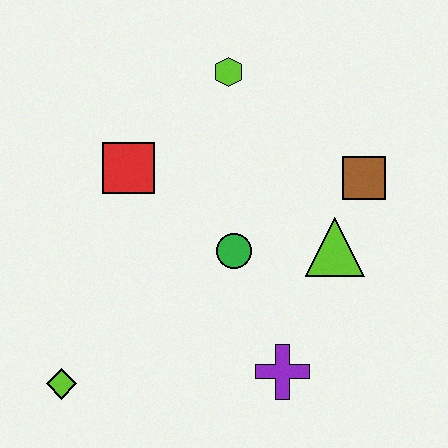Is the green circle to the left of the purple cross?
Yes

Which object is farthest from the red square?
The purple cross is farthest from the red square.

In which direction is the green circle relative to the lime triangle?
The green circle is to the left of the lime triangle.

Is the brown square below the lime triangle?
No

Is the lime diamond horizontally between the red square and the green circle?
No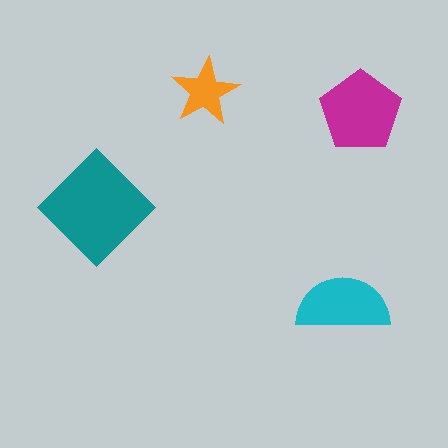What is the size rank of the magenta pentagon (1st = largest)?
2nd.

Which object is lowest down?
The cyan semicircle is bottommost.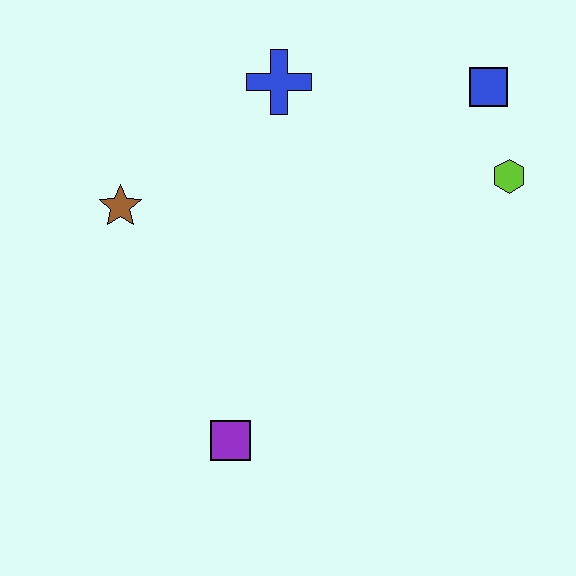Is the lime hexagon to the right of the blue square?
Yes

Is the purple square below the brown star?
Yes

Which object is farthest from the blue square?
The purple square is farthest from the blue square.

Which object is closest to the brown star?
The blue cross is closest to the brown star.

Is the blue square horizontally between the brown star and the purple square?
No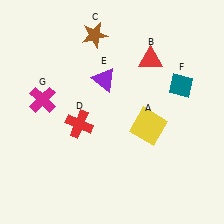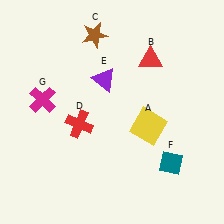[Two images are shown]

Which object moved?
The teal diamond (F) moved down.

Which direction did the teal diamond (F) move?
The teal diamond (F) moved down.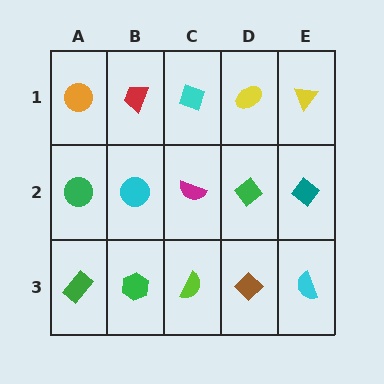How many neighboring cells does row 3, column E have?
2.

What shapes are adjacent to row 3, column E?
A teal diamond (row 2, column E), a brown diamond (row 3, column D).